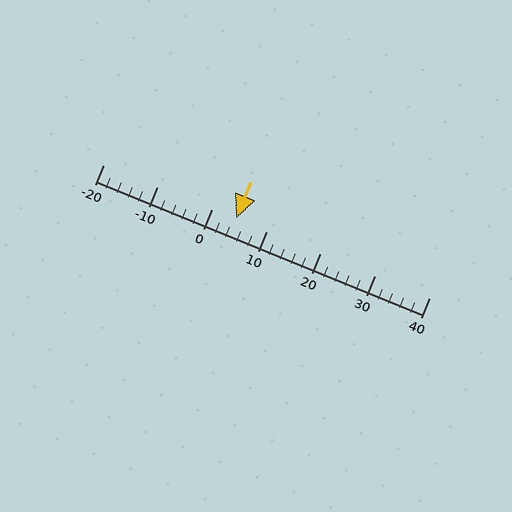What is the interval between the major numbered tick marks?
The major tick marks are spaced 10 units apart.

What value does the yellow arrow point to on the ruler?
The yellow arrow points to approximately 4.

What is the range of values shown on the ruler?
The ruler shows values from -20 to 40.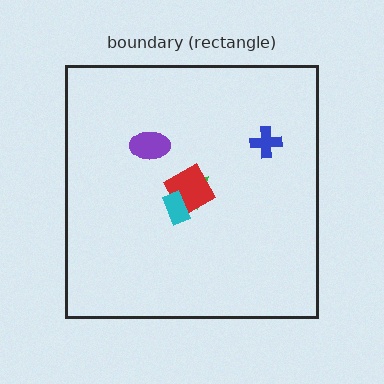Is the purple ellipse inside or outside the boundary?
Inside.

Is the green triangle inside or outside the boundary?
Inside.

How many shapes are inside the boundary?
5 inside, 0 outside.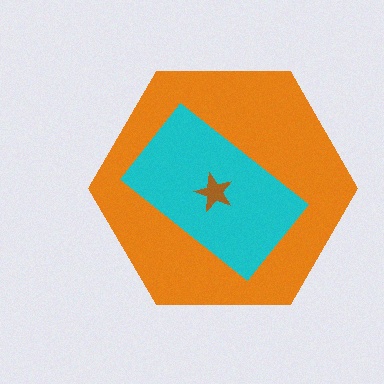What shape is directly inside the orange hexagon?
The cyan rectangle.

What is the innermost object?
The brown star.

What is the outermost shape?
The orange hexagon.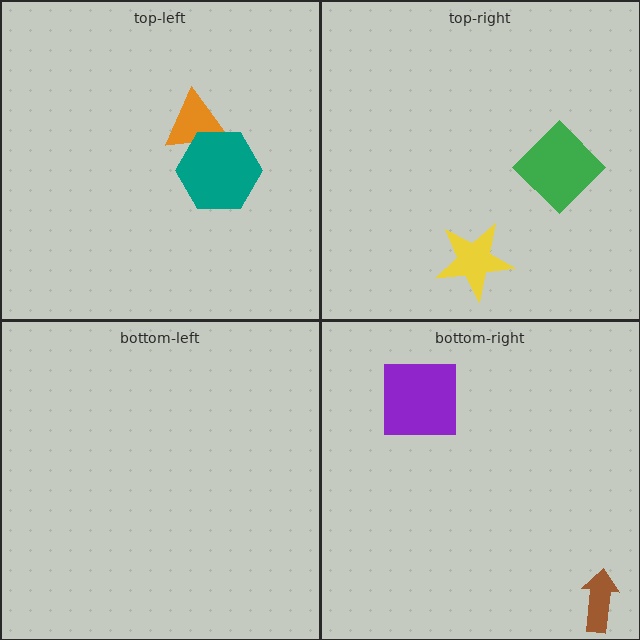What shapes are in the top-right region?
The green diamond, the yellow star.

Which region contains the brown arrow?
The bottom-right region.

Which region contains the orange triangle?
The top-left region.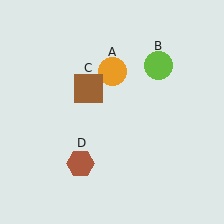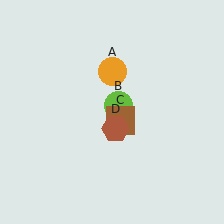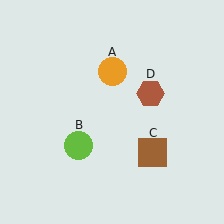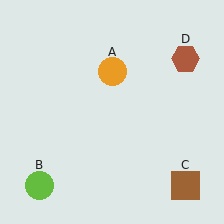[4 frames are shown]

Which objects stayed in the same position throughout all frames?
Orange circle (object A) remained stationary.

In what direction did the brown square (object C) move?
The brown square (object C) moved down and to the right.